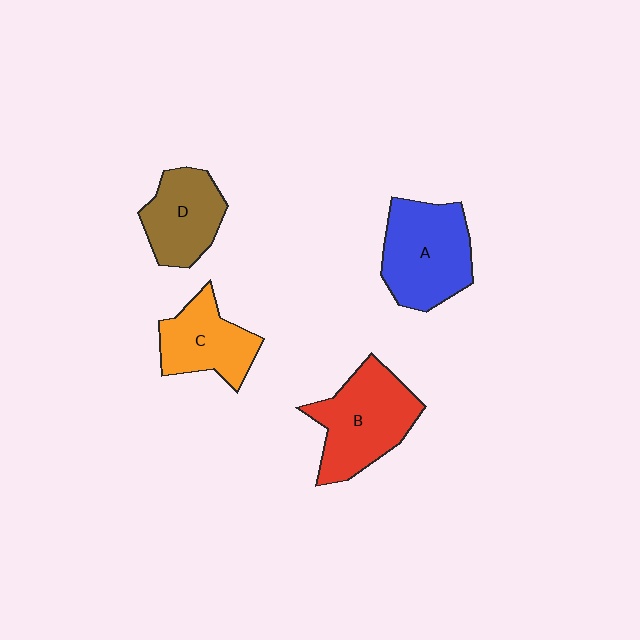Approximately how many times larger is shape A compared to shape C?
Approximately 1.4 times.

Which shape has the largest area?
Shape B (red).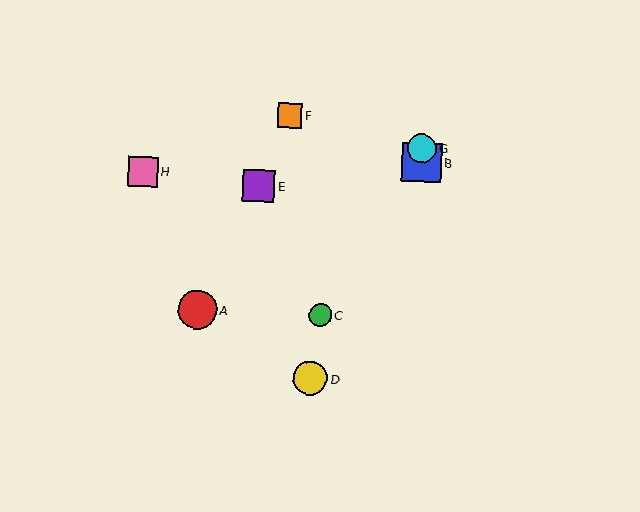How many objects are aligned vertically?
2 objects (B, G) are aligned vertically.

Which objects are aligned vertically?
Objects B, G are aligned vertically.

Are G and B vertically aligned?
Yes, both are at x≈422.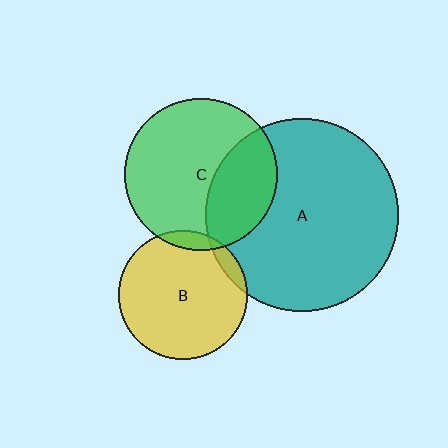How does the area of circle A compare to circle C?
Approximately 1.6 times.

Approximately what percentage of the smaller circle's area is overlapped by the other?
Approximately 5%.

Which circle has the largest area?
Circle A (teal).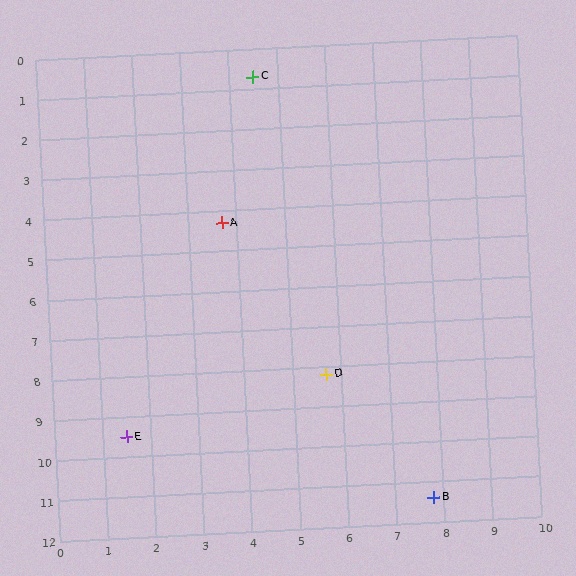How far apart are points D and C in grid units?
Points D and C are about 7.6 grid units apart.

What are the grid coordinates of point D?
Point D is at approximately (5.7, 8.2).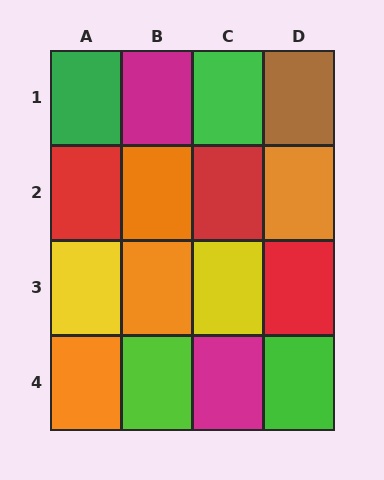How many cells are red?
3 cells are red.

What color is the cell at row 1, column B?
Magenta.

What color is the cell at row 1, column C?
Green.